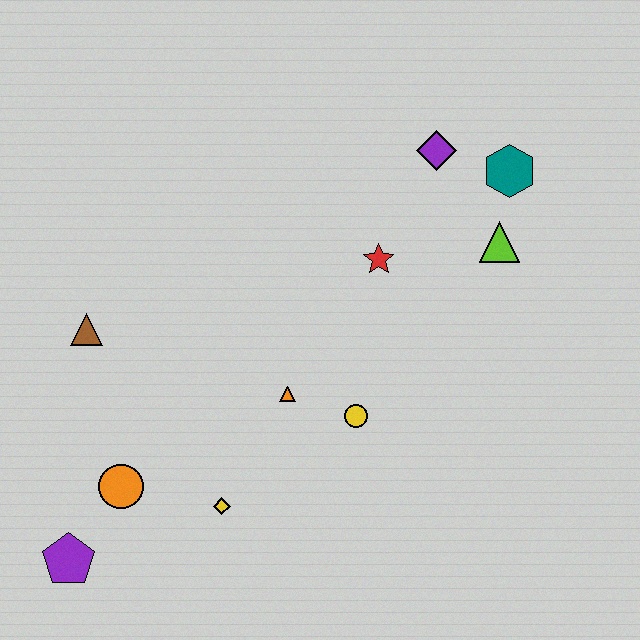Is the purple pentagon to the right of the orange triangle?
No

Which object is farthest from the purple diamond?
The purple pentagon is farthest from the purple diamond.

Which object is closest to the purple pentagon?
The orange circle is closest to the purple pentagon.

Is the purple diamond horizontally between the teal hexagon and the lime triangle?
No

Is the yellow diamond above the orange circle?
No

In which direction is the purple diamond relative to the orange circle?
The purple diamond is above the orange circle.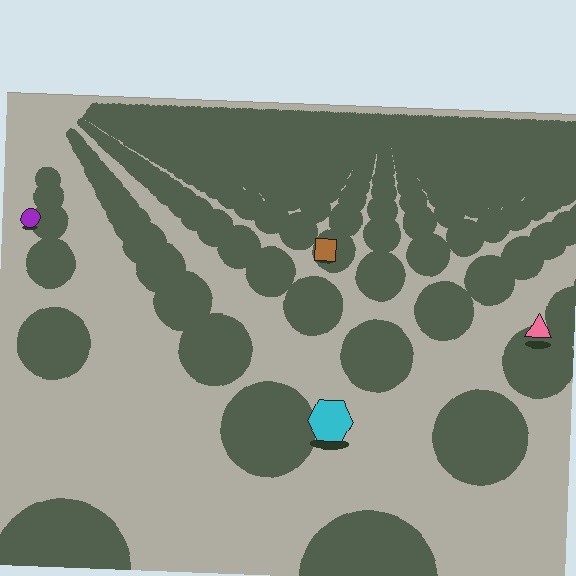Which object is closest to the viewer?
The cyan hexagon is closest. The texture marks near it are larger and more spread out.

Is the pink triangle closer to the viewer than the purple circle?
Yes. The pink triangle is closer — you can tell from the texture gradient: the ground texture is coarser near it.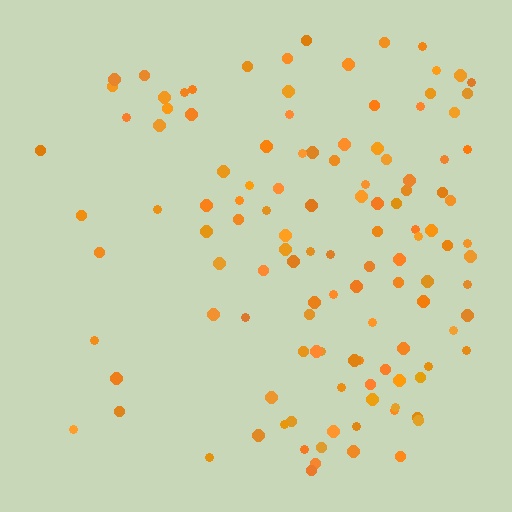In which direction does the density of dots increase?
From left to right, with the right side densest.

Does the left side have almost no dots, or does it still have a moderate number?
Still a moderate number, just noticeably fewer than the right.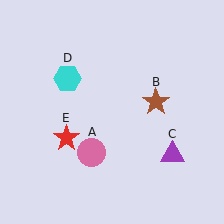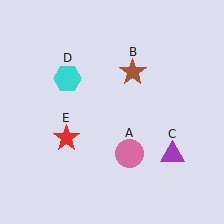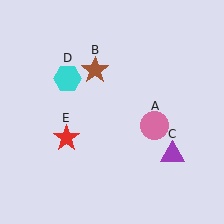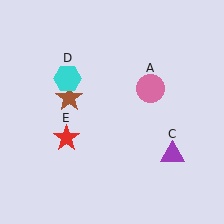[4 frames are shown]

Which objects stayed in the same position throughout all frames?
Purple triangle (object C) and cyan hexagon (object D) and red star (object E) remained stationary.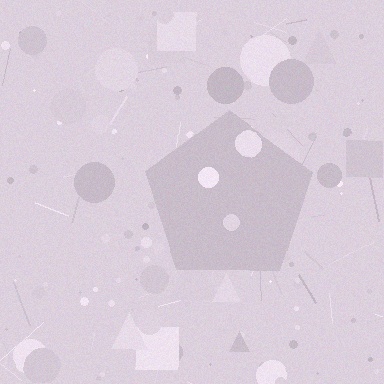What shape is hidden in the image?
A pentagon is hidden in the image.